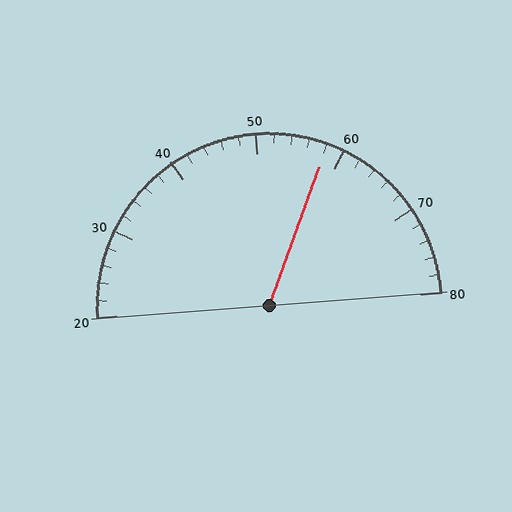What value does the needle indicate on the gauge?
The needle indicates approximately 58.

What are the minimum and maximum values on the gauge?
The gauge ranges from 20 to 80.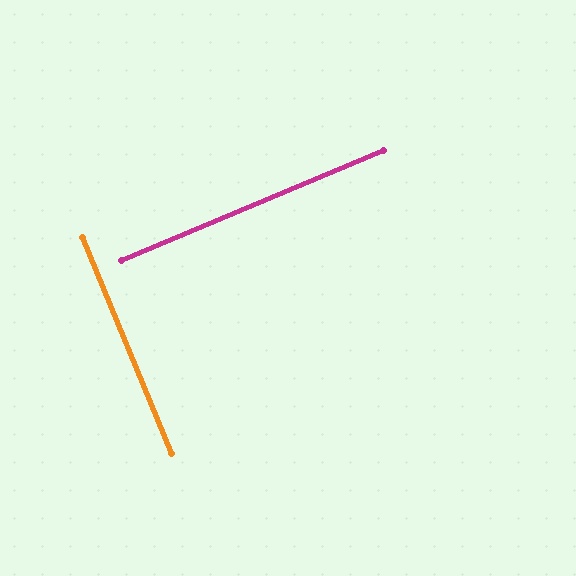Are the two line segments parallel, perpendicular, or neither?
Perpendicular — they meet at approximately 90°.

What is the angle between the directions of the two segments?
Approximately 90 degrees.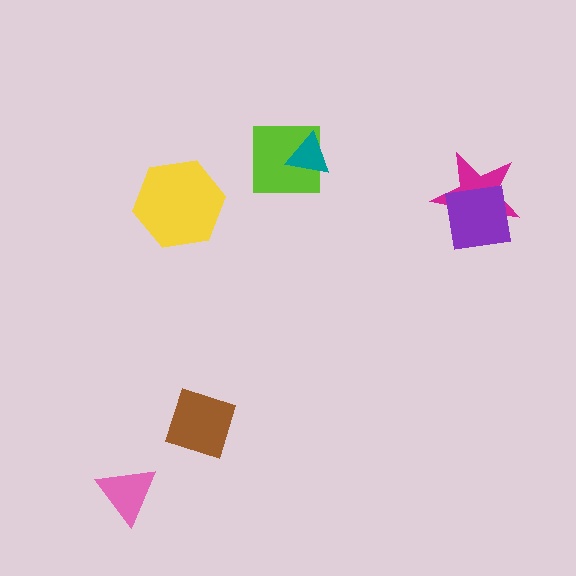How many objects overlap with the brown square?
0 objects overlap with the brown square.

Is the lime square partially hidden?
Yes, it is partially covered by another shape.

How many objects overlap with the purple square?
1 object overlaps with the purple square.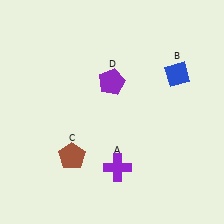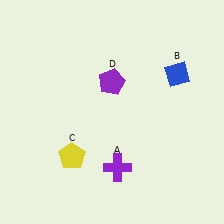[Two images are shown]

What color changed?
The pentagon (C) changed from brown in Image 1 to yellow in Image 2.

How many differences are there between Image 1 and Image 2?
There is 1 difference between the two images.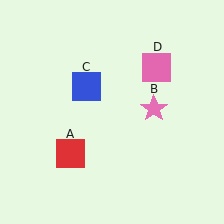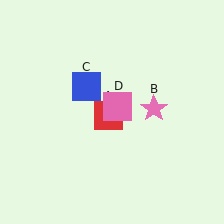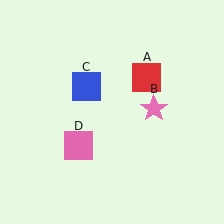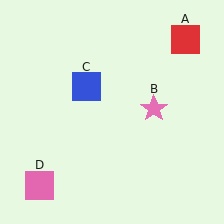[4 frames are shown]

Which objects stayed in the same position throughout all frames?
Pink star (object B) and blue square (object C) remained stationary.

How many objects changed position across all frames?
2 objects changed position: red square (object A), pink square (object D).